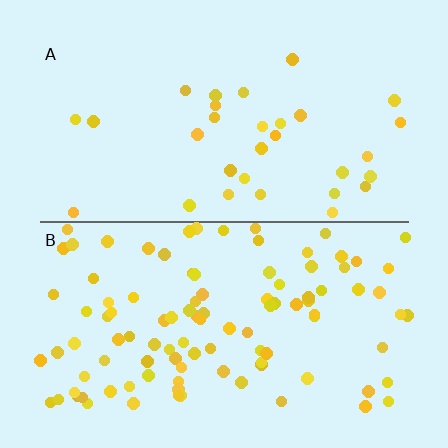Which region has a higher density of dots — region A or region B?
B (the bottom).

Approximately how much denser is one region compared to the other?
Approximately 3.3× — region B over region A.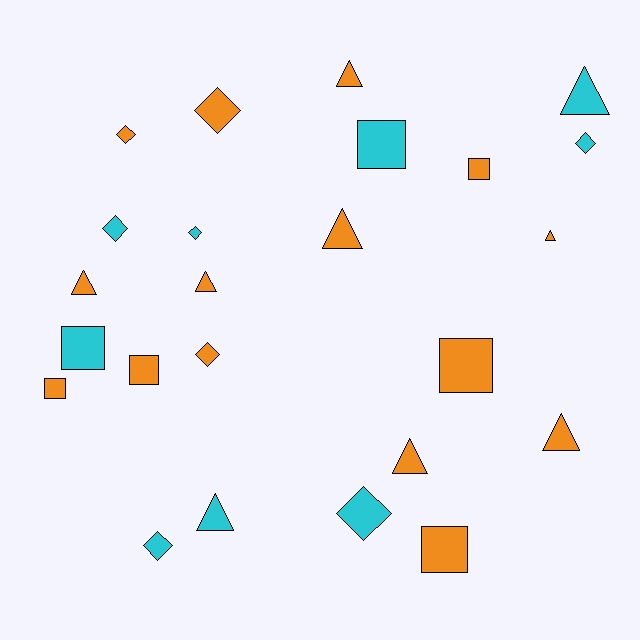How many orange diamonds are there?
There are 3 orange diamonds.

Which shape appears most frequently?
Triangle, with 9 objects.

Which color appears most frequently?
Orange, with 15 objects.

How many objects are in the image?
There are 24 objects.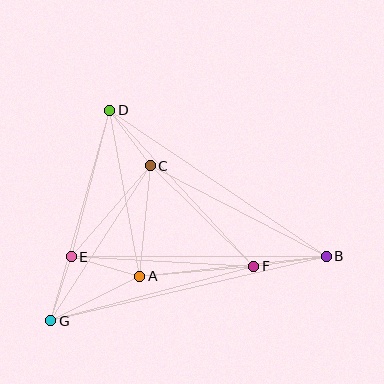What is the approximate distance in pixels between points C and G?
The distance between C and G is approximately 185 pixels.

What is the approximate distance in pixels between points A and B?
The distance between A and B is approximately 187 pixels.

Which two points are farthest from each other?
Points B and G are farthest from each other.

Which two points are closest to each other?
Points E and G are closest to each other.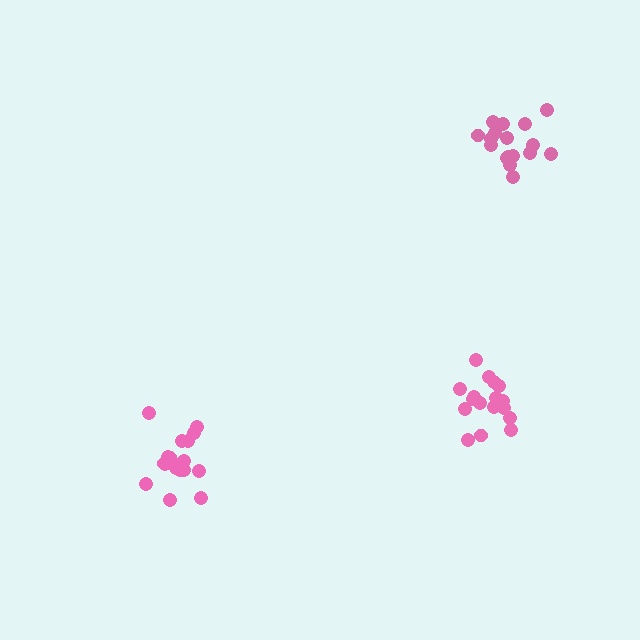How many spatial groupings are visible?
There are 3 spatial groupings.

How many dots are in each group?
Group 1: 18 dots, Group 2: 17 dots, Group 3: 17 dots (52 total).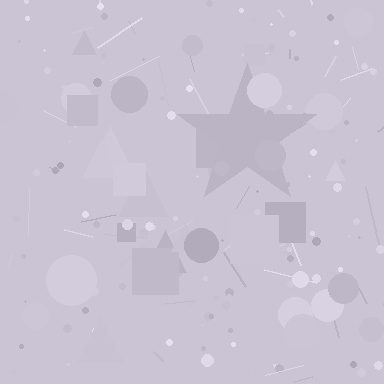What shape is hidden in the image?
A star is hidden in the image.